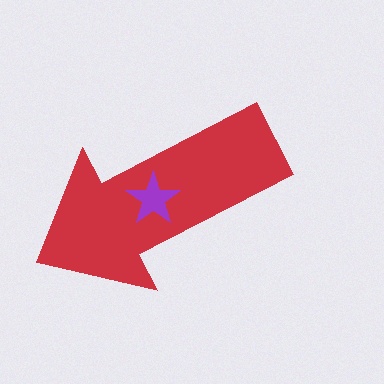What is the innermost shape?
The purple star.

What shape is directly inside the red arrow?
The purple star.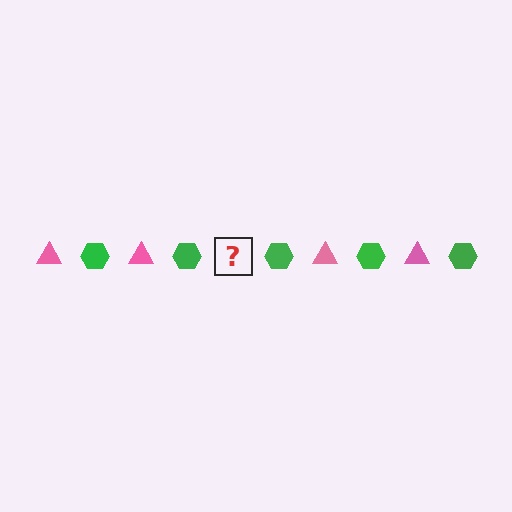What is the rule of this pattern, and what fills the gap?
The rule is that the pattern alternates between pink triangle and green hexagon. The gap should be filled with a pink triangle.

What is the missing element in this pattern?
The missing element is a pink triangle.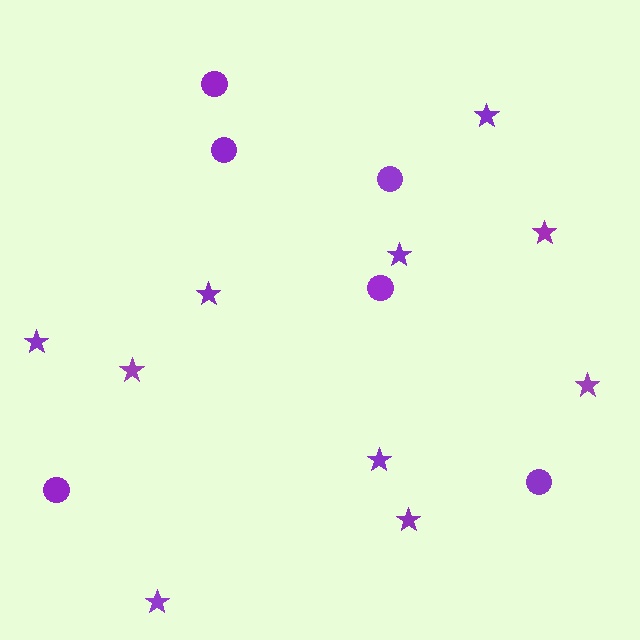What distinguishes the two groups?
There are 2 groups: one group of circles (6) and one group of stars (10).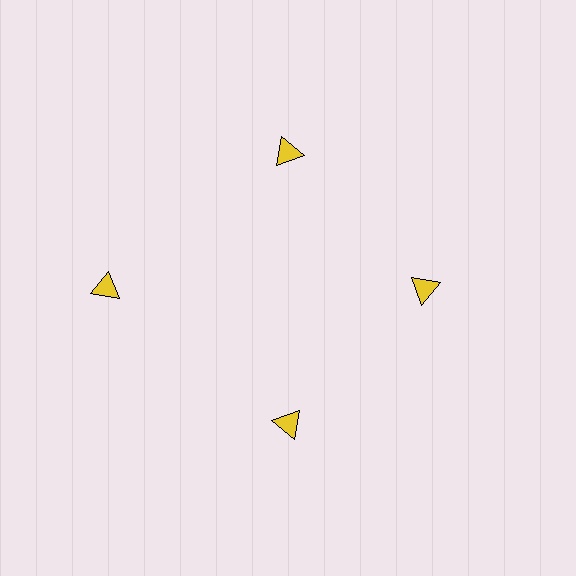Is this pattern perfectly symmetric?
No. The 4 yellow triangles are arranged in a ring, but one element near the 9 o'clock position is pushed outward from the center, breaking the 4-fold rotational symmetry.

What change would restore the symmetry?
The symmetry would be restored by moving it inward, back onto the ring so that all 4 triangles sit at equal angles and equal distance from the center.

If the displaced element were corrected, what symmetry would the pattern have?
It would have 4-fold rotational symmetry — the pattern would map onto itself every 90 degrees.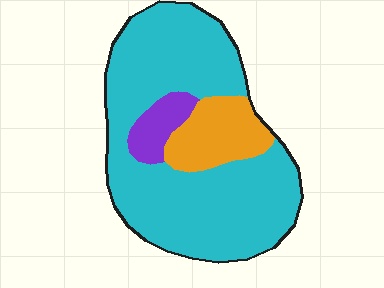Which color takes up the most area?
Cyan, at roughly 75%.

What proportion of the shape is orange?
Orange takes up about one sixth (1/6) of the shape.